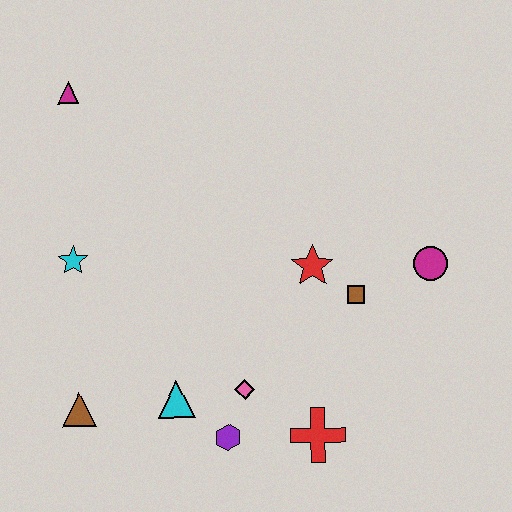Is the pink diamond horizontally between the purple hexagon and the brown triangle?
No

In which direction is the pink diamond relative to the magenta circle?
The pink diamond is to the left of the magenta circle.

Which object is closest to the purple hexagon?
The pink diamond is closest to the purple hexagon.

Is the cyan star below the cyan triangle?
No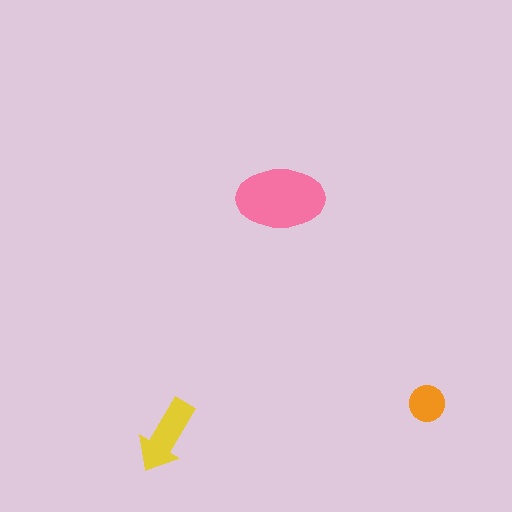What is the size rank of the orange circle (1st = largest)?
3rd.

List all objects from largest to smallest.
The pink ellipse, the yellow arrow, the orange circle.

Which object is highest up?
The pink ellipse is topmost.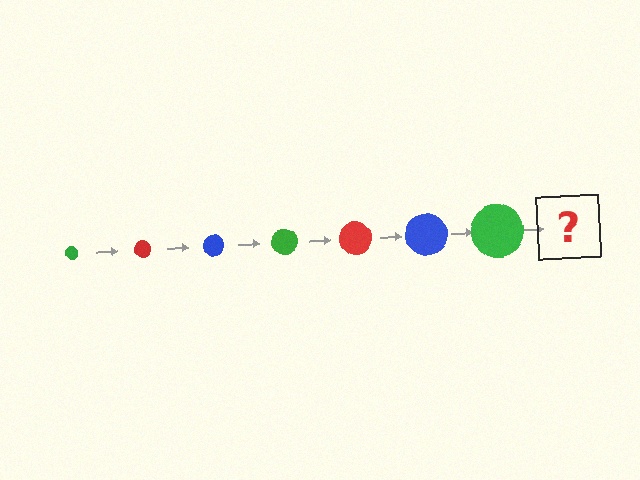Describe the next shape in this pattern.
It should be a red circle, larger than the previous one.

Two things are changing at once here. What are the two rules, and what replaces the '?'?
The two rules are that the circle grows larger each step and the color cycles through green, red, and blue. The '?' should be a red circle, larger than the previous one.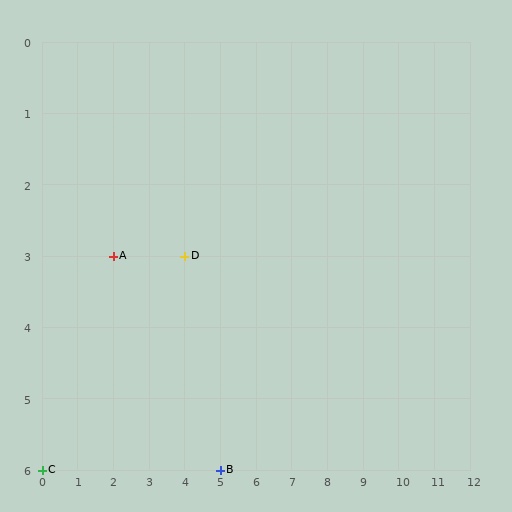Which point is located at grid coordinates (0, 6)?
Point C is at (0, 6).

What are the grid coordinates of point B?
Point B is at grid coordinates (5, 6).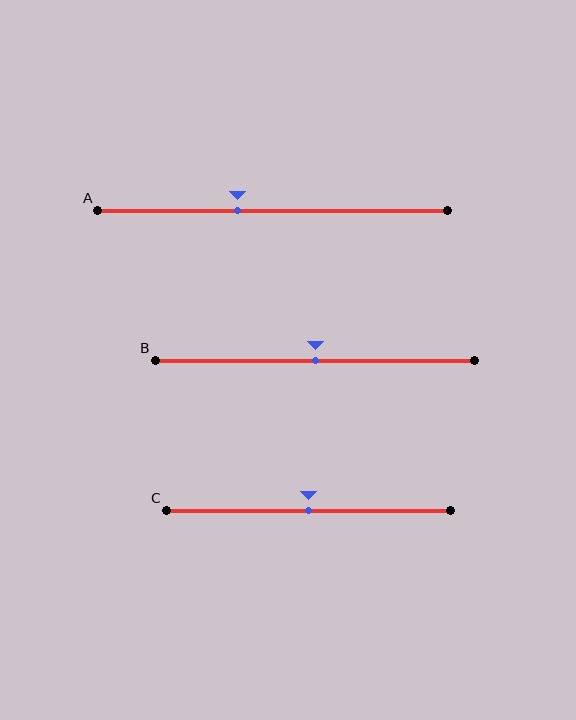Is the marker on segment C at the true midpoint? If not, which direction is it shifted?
Yes, the marker on segment C is at the true midpoint.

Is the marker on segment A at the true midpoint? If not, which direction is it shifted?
No, the marker on segment A is shifted to the left by about 10% of the segment length.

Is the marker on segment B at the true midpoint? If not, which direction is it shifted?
Yes, the marker on segment B is at the true midpoint.